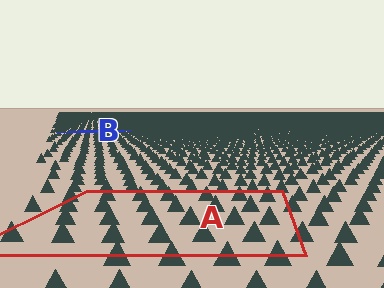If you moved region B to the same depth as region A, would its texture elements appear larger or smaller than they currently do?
They would appear larger. At a closer depth, the same texture elements are projected at a bigger on-screen size.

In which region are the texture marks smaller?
The texture marks are smaller in region B, because it is farther away.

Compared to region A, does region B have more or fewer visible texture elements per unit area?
Region B has more texture elements per unit area — they are packed more densely because it is farther away.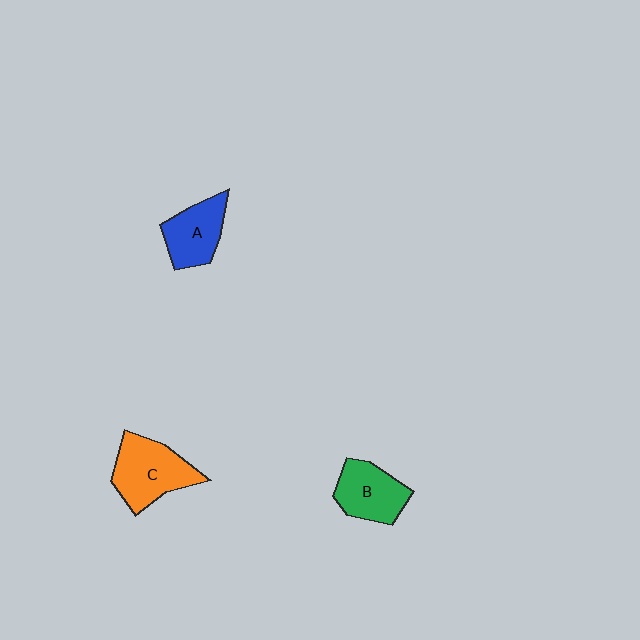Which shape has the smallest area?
Shape A (blue).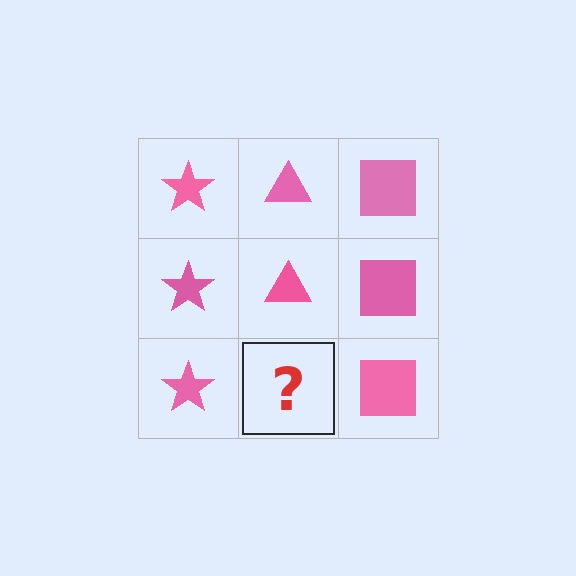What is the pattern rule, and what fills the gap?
The rule is that each column has a consistent shape. The gap should be filled with a pink triangle.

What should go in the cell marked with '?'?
The missing cell should contain a pink triangle.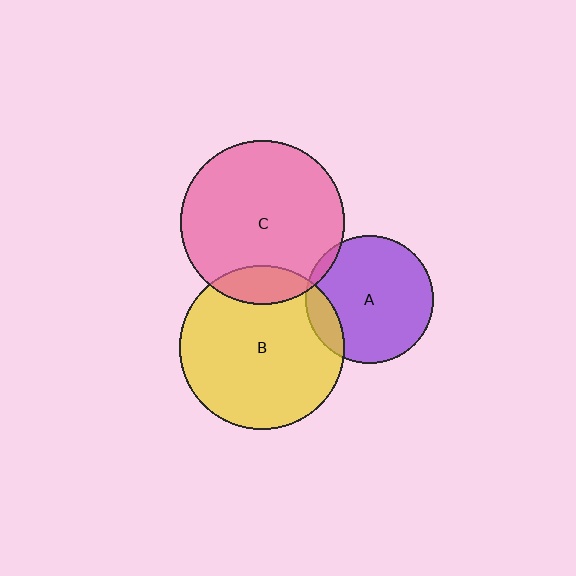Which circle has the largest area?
Circle B (yellow).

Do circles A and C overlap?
Yes.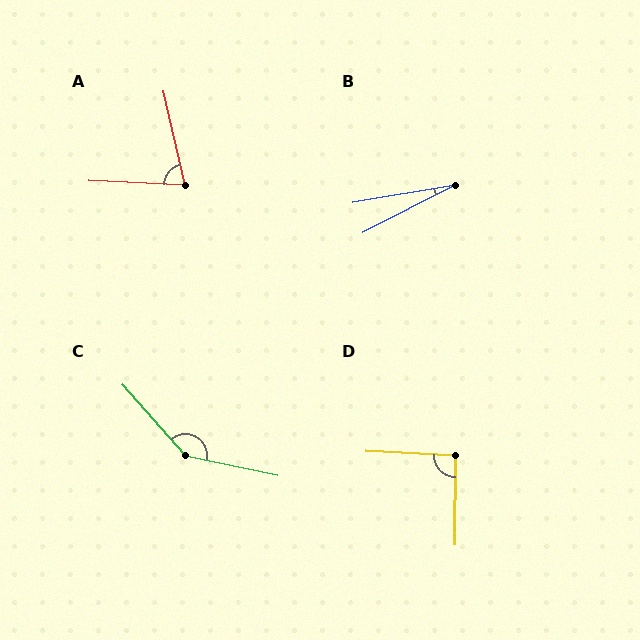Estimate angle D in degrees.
Approximately 93 degrees.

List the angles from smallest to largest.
B (17°), A (75°), D (93°), C (143°).